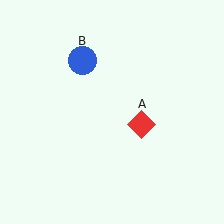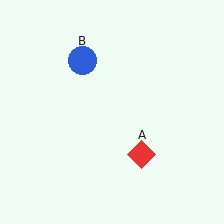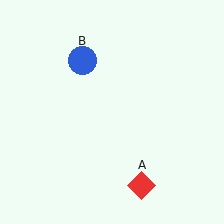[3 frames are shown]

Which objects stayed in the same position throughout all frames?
Blue circle (object B) remained stationary.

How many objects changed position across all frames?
1 object changed position: red diamond (object A).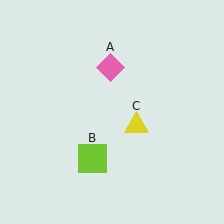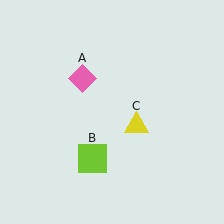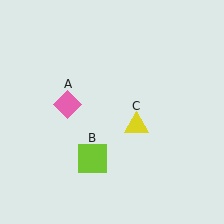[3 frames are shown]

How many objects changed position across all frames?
1 object changed position: pink diamond (object A).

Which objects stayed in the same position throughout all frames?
Lime square (object B) and yellow triangle (object C) remained stationary.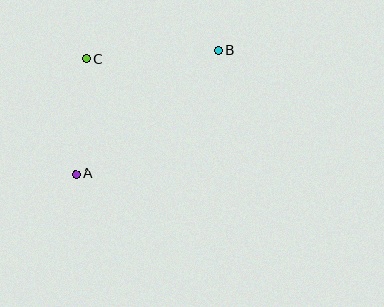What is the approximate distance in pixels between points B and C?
The distance between B and C is approximately 132 pixels.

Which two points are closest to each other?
Points A and C are closest to each other.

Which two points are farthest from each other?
Points A and B are farthest from each other.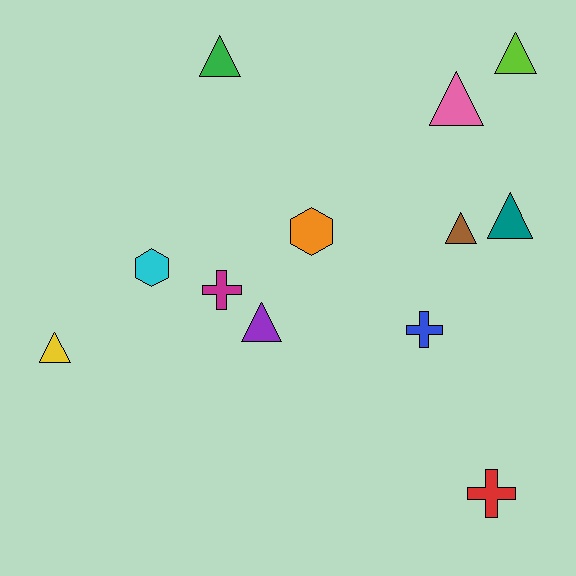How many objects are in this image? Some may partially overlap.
There are 12 objects.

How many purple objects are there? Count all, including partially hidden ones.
There is 1 purple object.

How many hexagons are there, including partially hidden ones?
There are 2 hexagons.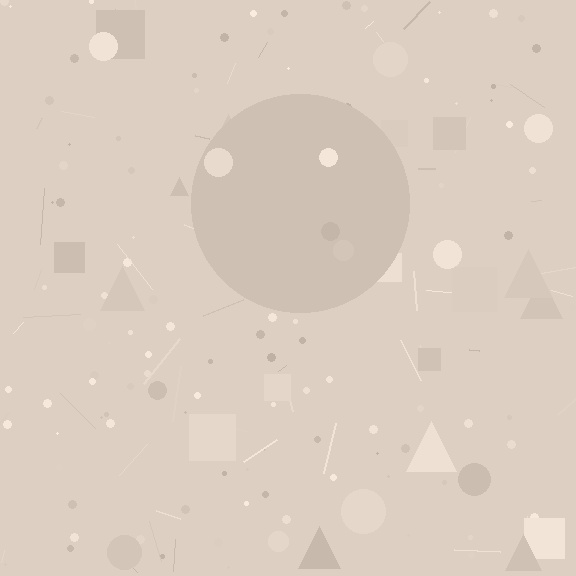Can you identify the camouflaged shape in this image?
The camouflaged shape is a circle.